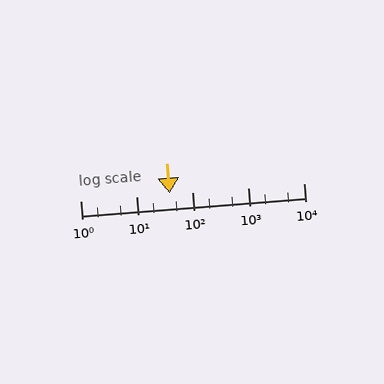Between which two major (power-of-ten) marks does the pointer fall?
The pointer is between 10 and 100.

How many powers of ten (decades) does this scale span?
The scale spans 4 decades, from 1 to 10000.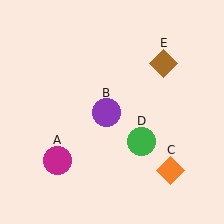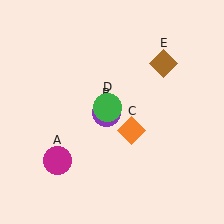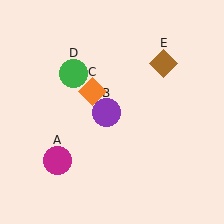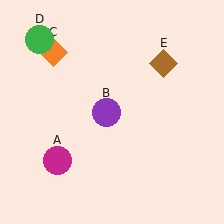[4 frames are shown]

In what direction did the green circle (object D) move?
The green circle (object D) moved up and to the left.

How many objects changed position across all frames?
2 objects changed position: orange diamond (object C), green circle (object D).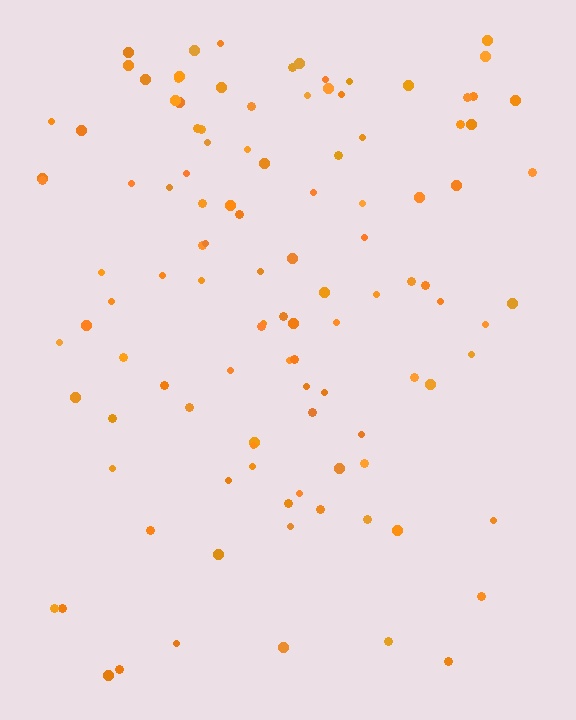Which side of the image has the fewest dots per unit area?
The bottom.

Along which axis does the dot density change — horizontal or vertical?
Vertical.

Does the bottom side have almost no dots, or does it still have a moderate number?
Still a moderate number, just noticeably fewer than the top.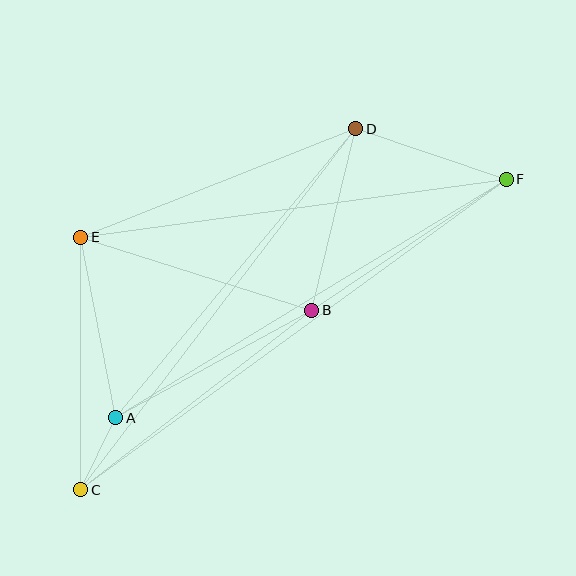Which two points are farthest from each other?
Points C and F are farthest from each other.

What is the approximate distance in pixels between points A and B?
The distance between A and B is approximately 224 pixels.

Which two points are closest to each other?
Points A and C are closest to each other.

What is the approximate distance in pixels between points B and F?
The distance between B and F is approximately 234 pixels.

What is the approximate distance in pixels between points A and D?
The distance between A and D is approximately 376 pixels.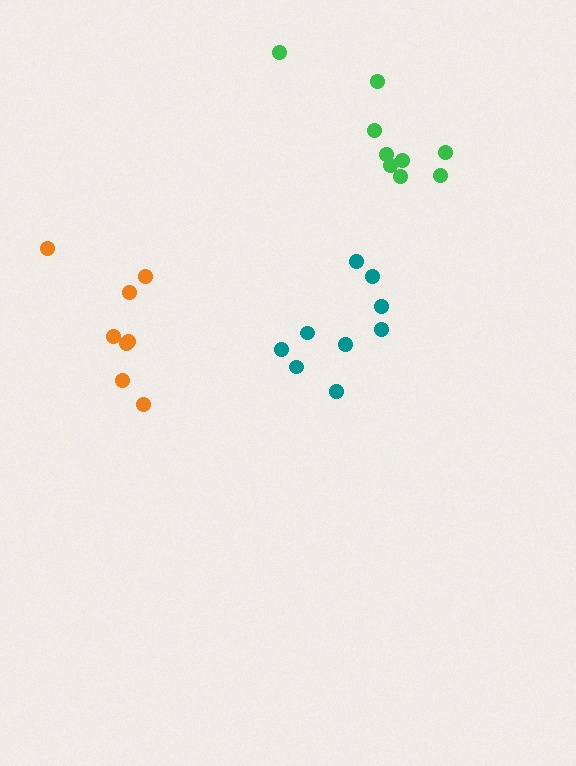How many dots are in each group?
Group 1: 9 dots, Group 2: 9 dots, Group 3: 8 dots (26 total).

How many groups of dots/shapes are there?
There are 3 groups.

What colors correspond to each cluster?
The clusters are colored: teal, green, orange.